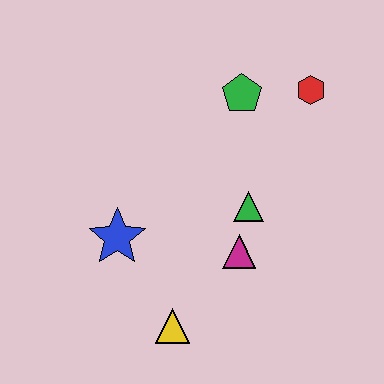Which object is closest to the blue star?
The yellow triangle is closest to the blue star.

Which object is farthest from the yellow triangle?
The red hexagon is farthest from the yellow triangle.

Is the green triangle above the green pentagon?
No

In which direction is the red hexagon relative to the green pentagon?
The red hexagon is to the right of the green pentagon.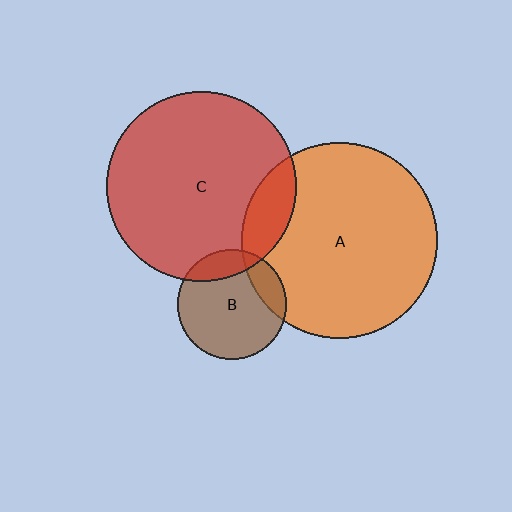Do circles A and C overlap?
Yes.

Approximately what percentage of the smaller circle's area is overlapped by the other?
Approximately 15%.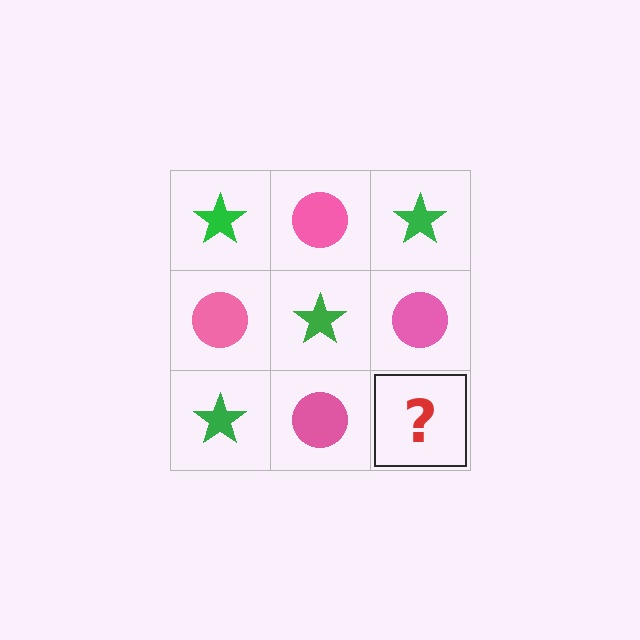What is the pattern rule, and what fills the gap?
The rule is that it alternates green star and pink circle in a checkerboard pattern. The gap should be filled with a green star.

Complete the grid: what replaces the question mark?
The question mark should be replaced with a green star.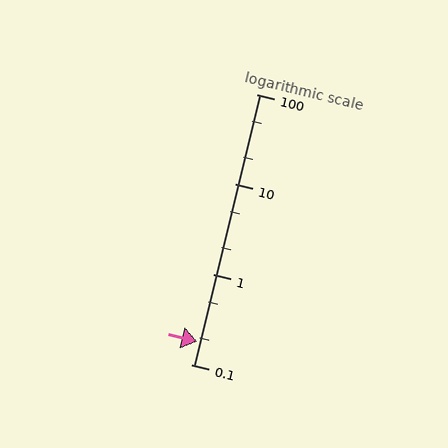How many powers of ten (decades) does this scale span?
The scale spans 3 decades, from 0.1 to 100.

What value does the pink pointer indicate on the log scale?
The pointer indicates approximately 0.18.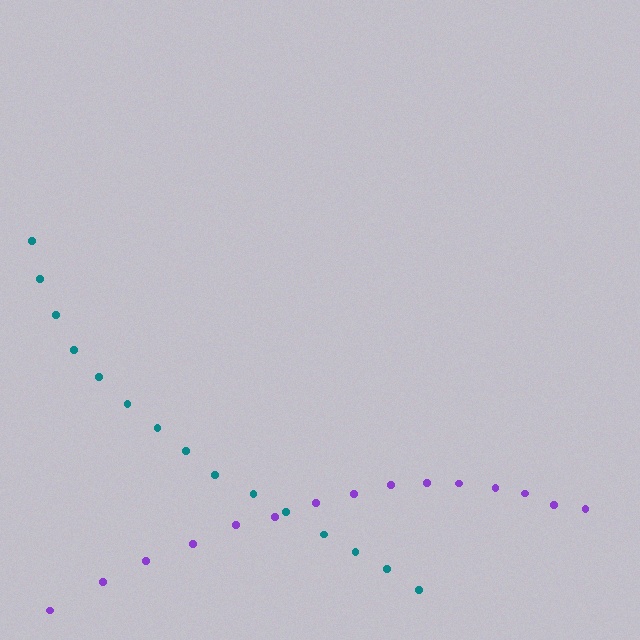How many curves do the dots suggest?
There are 2 distinct paths.